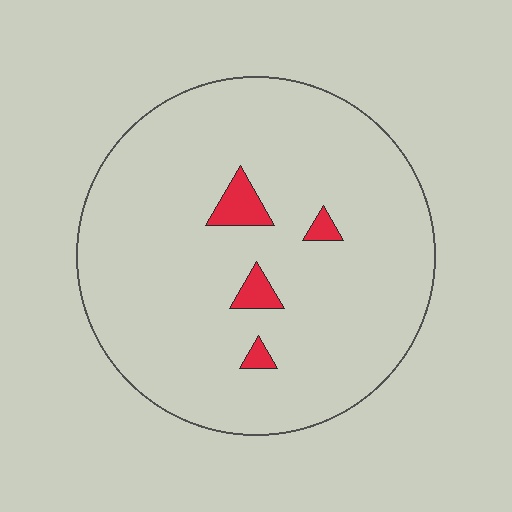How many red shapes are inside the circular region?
4.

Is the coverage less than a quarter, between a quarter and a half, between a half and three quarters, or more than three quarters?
Less than a quarter.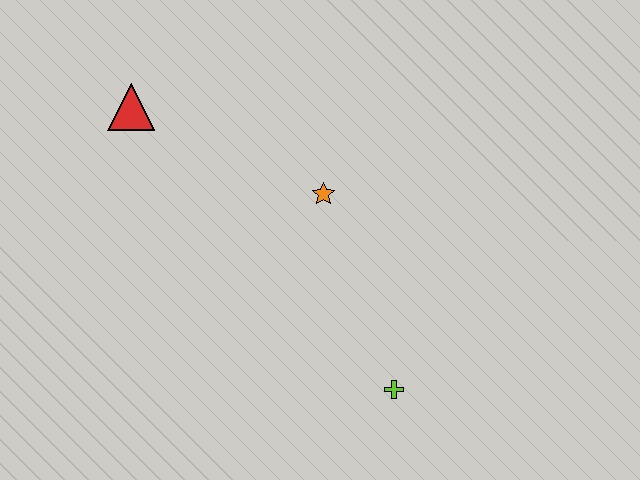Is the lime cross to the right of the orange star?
Yes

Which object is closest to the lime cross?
The orange star is closest to the lime cross.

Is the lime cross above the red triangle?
No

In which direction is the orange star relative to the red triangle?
The orange star is to the right of the red triangle.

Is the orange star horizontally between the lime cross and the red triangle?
Yes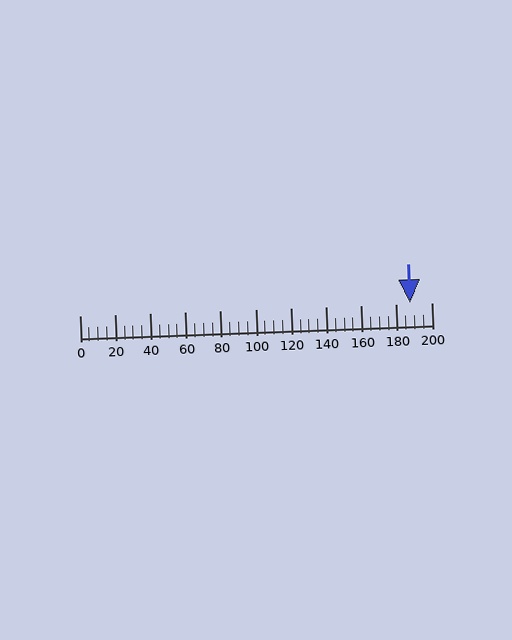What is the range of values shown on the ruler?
The ruler shows values from 0 to 200.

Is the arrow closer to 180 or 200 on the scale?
The arrow is closer to 180.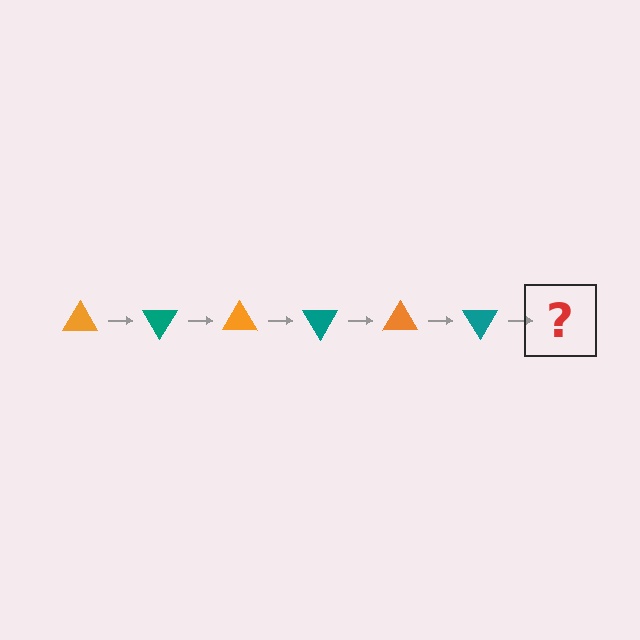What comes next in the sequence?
The next element should be an orange triangle, rotated 360 degrees from the start.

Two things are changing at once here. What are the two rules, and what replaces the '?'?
The two rules are that it rotates 60 degrees each step and the color cycles through orange and teal. The '?' should be an orange triangle, rotated 360 degrees from the start.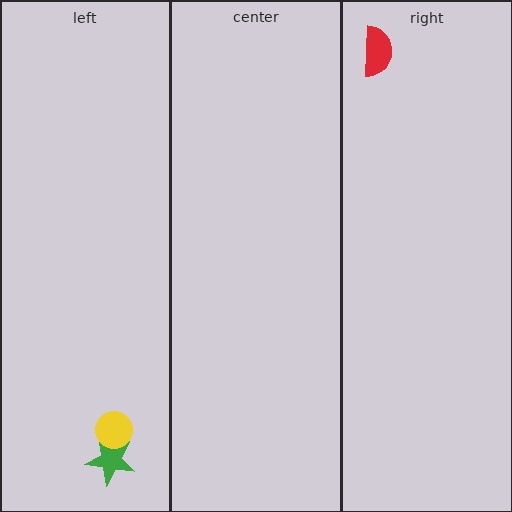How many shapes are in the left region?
2.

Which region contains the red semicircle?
The right region.